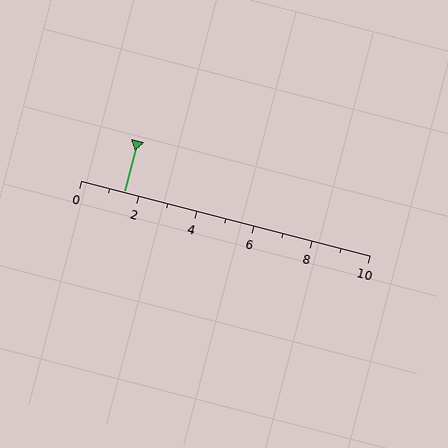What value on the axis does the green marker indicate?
The marker indicates approximately 1.5.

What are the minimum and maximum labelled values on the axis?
The axis runs from 0 to 10.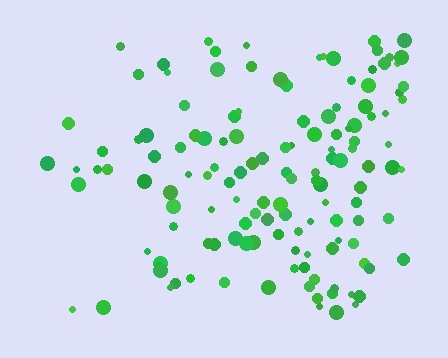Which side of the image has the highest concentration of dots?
The right.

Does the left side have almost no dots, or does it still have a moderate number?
Still a moderate number, just noticeably fewer than the right.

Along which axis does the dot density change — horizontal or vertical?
Horizontal.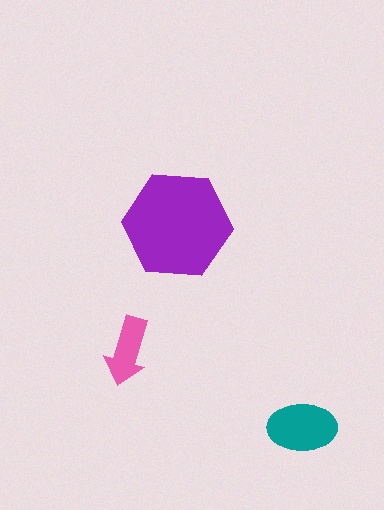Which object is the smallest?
The pink arrow.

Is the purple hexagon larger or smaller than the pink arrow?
Larger.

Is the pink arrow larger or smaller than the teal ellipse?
Smaller.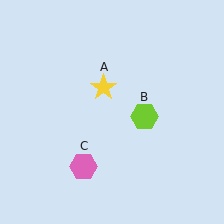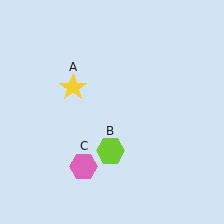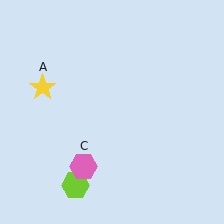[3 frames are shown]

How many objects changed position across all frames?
2 objects changed position: yellow star (object A), lime hexagon (object B).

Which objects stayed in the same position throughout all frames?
Pink hexagon (object C) remained stationary.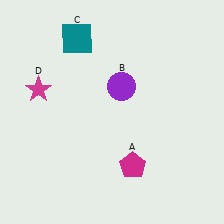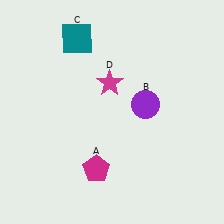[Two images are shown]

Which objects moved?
The objects that moved are: the magenta pentagon (A), the purple circle (B), the magenta star (D).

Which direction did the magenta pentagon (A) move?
The magenta pentagon (A) moved left.